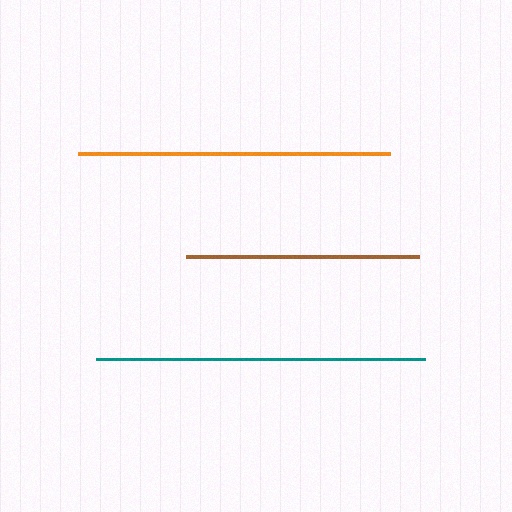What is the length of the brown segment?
The brown segment is approximately 233 pixels long.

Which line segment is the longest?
The teal line is the longest at approximately 330 pixels.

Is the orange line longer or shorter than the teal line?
The teal line is longer than the orange line.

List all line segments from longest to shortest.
From longest to shortest: teal, orange, brown.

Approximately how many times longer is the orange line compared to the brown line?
The orange line is approximately 1.3 times the length of the brown line.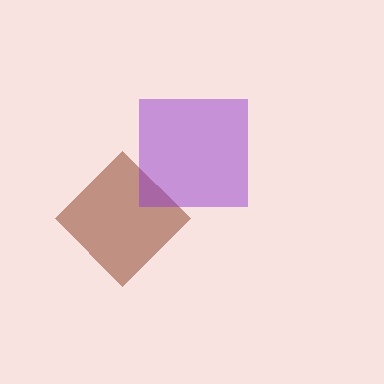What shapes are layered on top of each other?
The layered shapes are: a brown diamond, a purple square.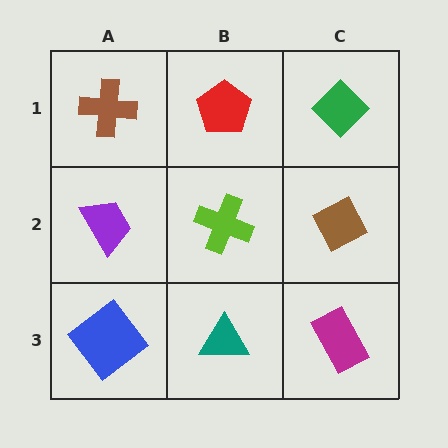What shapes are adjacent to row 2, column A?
A brown cross (row 1, column A), a blue diamond (row 3, column A), a lime cross (row 2, column B).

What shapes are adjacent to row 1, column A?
A purple trapezoid (row 2, column A), a red pentagon (row 1, column B).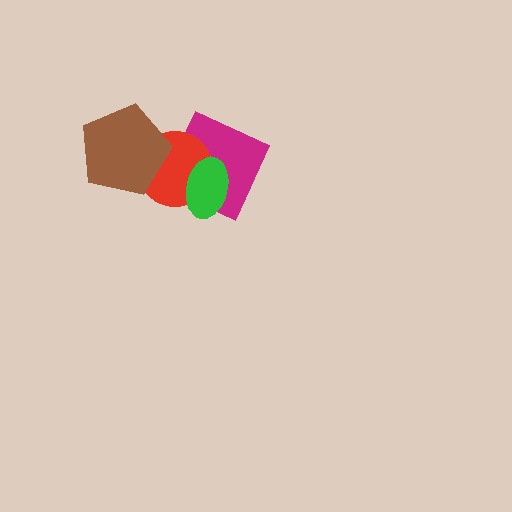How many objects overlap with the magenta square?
2 objects overlap with the magenta square.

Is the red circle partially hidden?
Yes, it is partially covered by another shape.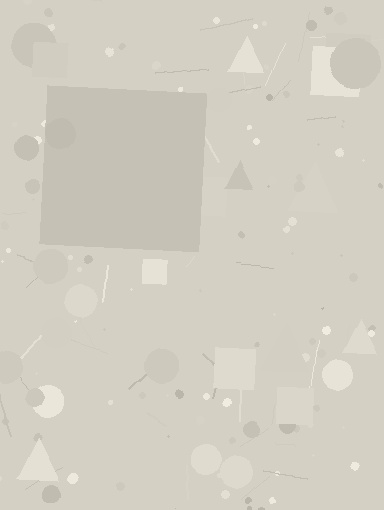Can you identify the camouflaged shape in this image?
The camouflaged shape is a square.